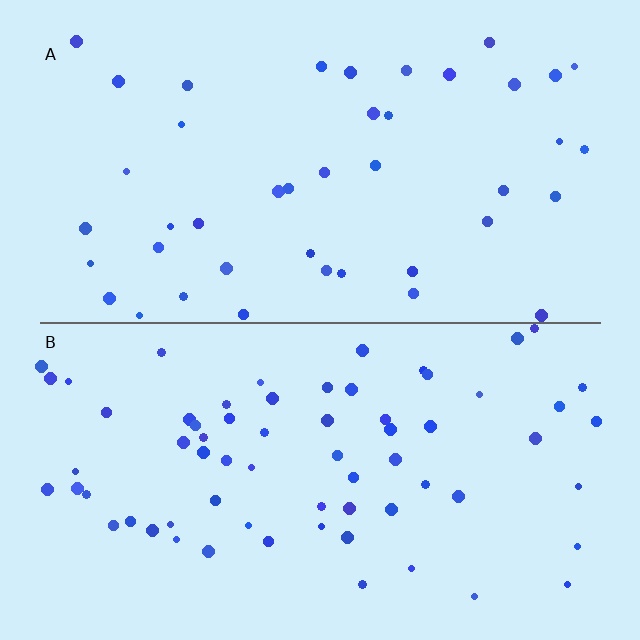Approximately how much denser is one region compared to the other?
Approximately 1.6× — region B over region A.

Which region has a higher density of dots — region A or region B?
B (the bottom).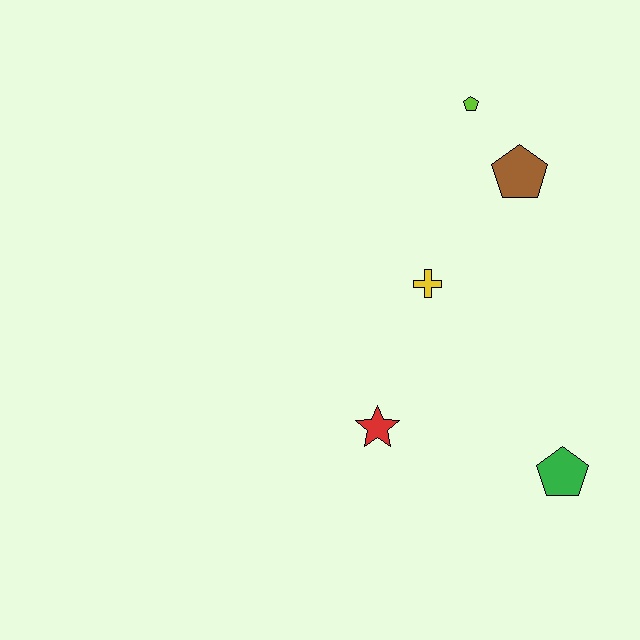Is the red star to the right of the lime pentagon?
No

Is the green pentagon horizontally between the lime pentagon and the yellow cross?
No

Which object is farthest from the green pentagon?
The lime pentagon is farthest from the green pentagon.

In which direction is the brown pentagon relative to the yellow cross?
The brown pentagon is above the yellow cross.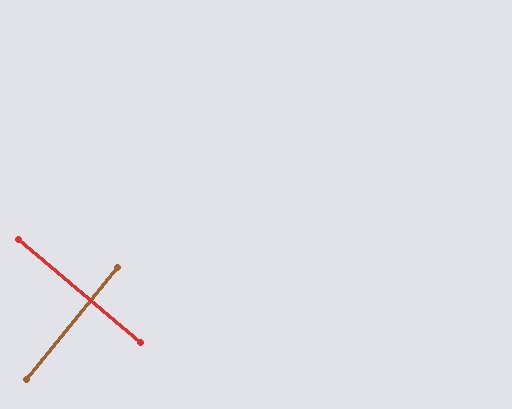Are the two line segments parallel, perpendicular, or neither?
Perpendicular — they meet at approximately 89°.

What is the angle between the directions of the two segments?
Approximately 89 degrees.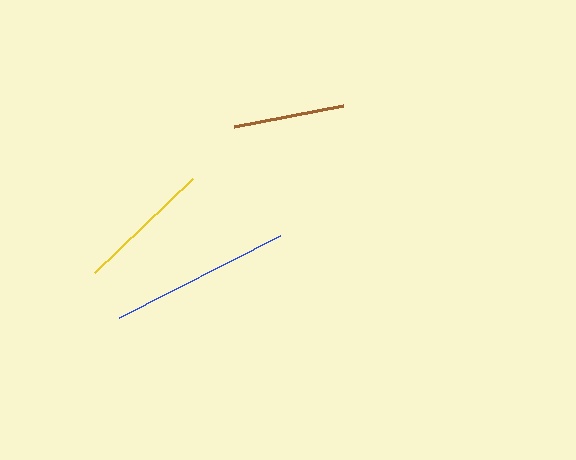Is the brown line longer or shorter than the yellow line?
The yellow line is longer than the brown line.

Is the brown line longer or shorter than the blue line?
The blue line is longer than the brown line.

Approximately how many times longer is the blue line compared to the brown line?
The blue line is approximately 1.6 times the length of the brown line.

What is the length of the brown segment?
The brown segment is approximately 111 pixels long.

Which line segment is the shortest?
The brown line is the shortest at approximately 111 pixels.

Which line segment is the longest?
The blue line is the longest at approximately 180 pixels.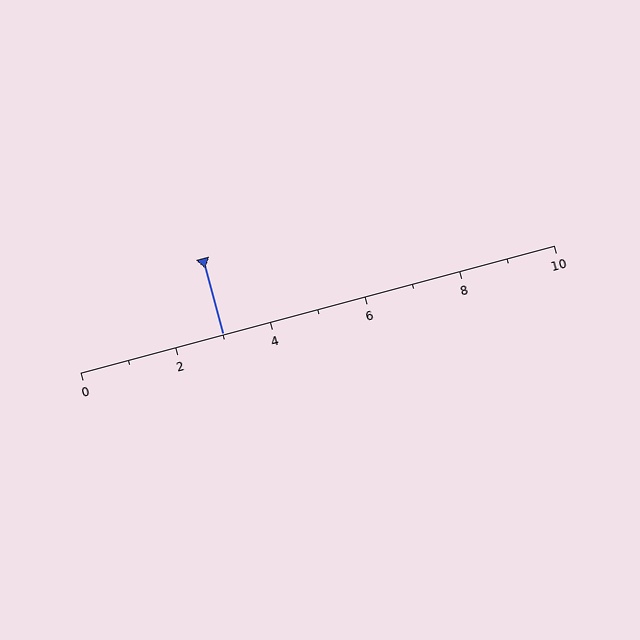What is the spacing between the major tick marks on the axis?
The major ticks are spaced 2 apart.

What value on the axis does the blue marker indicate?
The marker indicates approximately 3.